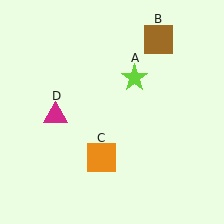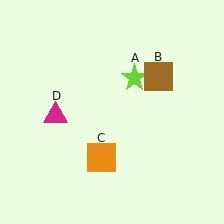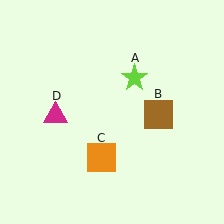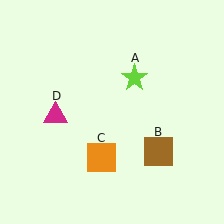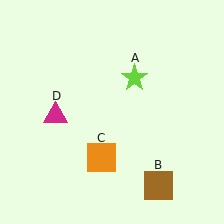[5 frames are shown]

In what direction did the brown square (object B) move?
The brown square (object B) moved down.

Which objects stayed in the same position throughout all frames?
Lime star (object A) and orange square (object C) and magenta triangle (object D) remained stationary.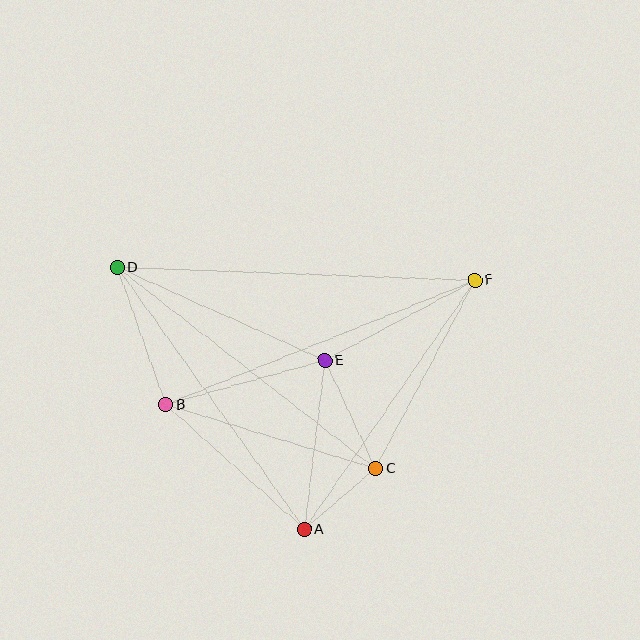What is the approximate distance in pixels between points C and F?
The distance between C and F is approximately 213 pixels.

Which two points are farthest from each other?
Points D and F are farthest from each other.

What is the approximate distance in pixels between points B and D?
The distance between B and D is approximately 145 pixels.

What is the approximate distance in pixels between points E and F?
The distance between E and F is approximately 170 pixels.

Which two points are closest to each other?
Points A and C are closest to each other.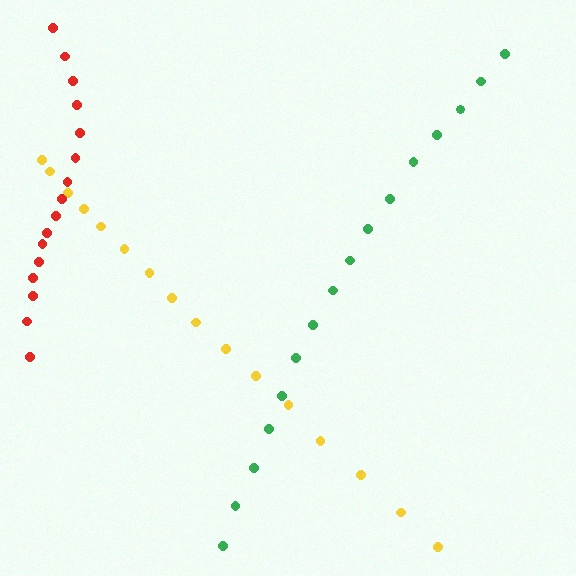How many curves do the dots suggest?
There are 3 distinct paths.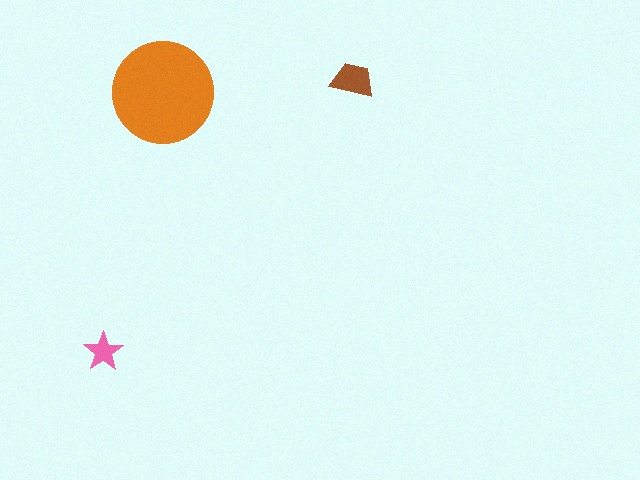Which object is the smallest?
The pink star.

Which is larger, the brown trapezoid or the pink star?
The brown trapezoid.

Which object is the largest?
The orange circle.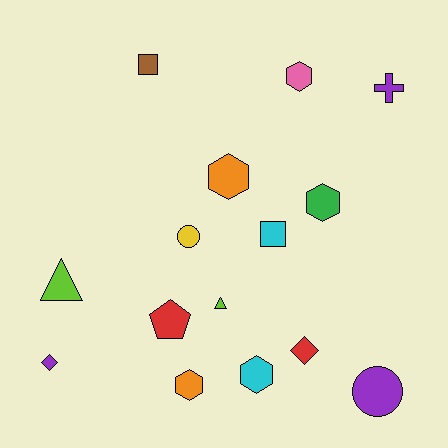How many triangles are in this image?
There are 2 triangles.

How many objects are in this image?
There are 15 objects.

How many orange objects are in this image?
There are 2 orange objects.